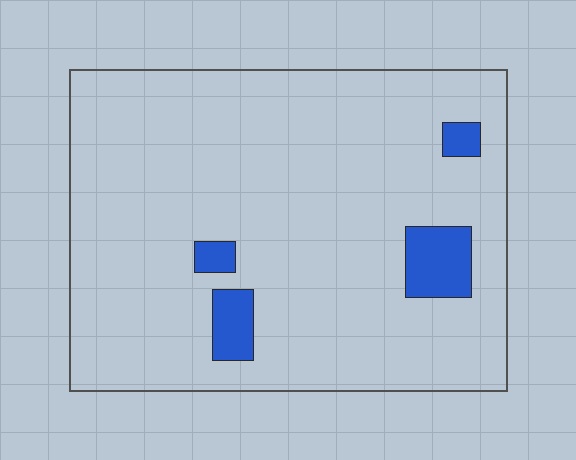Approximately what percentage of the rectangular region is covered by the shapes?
Approximately 5%.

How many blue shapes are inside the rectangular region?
4.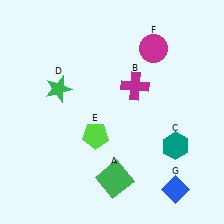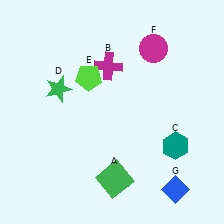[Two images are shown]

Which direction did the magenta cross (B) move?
The magenta cross (B) moved left.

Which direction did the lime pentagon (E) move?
The lime pentagon (E) moved up.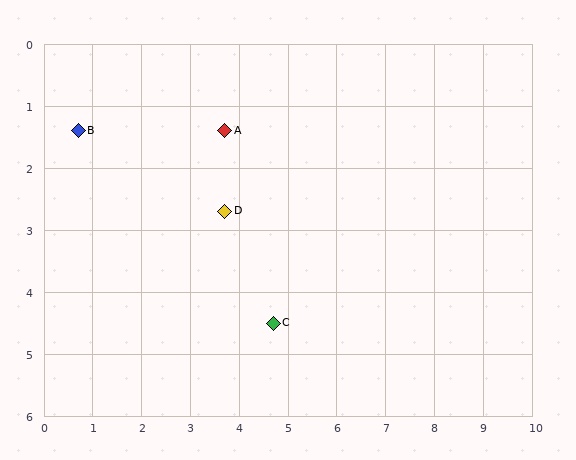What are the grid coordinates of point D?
Point D is at approximately (3.7, 2.7).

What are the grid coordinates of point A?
Point A is at approximately (3.7, 1.4).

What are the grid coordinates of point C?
Point C is at approximately (4.7, 4.5).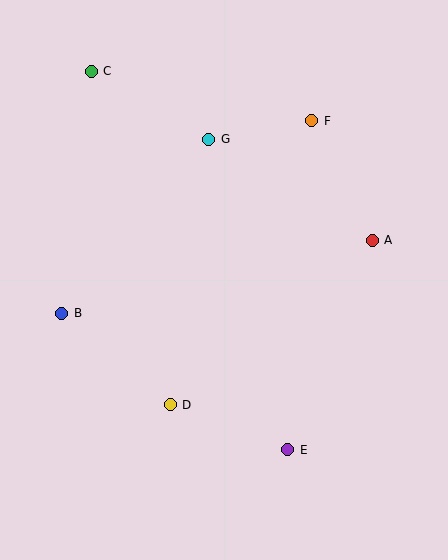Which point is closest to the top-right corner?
Point F is closest to the top-right corner.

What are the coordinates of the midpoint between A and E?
The midpoint between A and E is at (330, 345).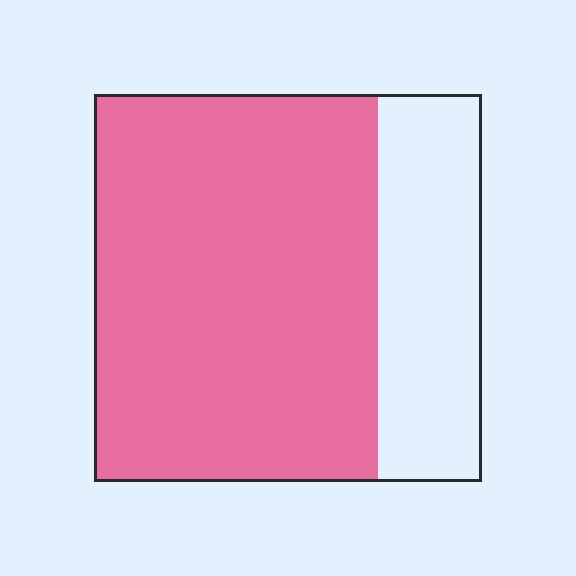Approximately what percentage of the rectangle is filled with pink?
Approximately 75%.